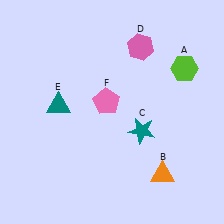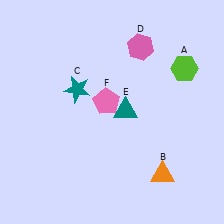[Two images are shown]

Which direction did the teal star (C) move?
The teal star (C) moved left.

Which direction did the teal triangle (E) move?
The teal triangle (E) moved right.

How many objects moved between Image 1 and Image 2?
2 objects moved between the two images.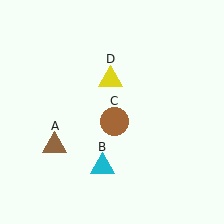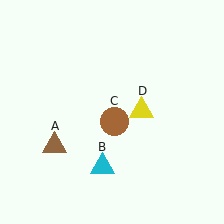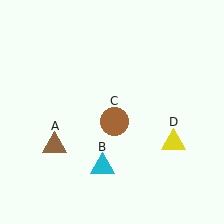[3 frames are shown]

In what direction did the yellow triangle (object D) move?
The yellow triangle (object D) moved down and to the right.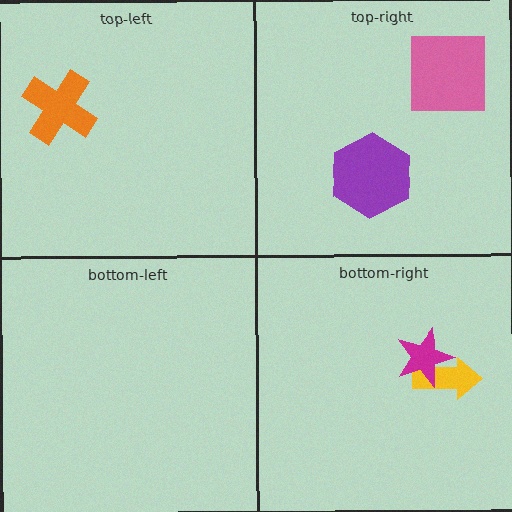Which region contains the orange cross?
The top-left region.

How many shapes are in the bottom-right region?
2.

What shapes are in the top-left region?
The orange cross.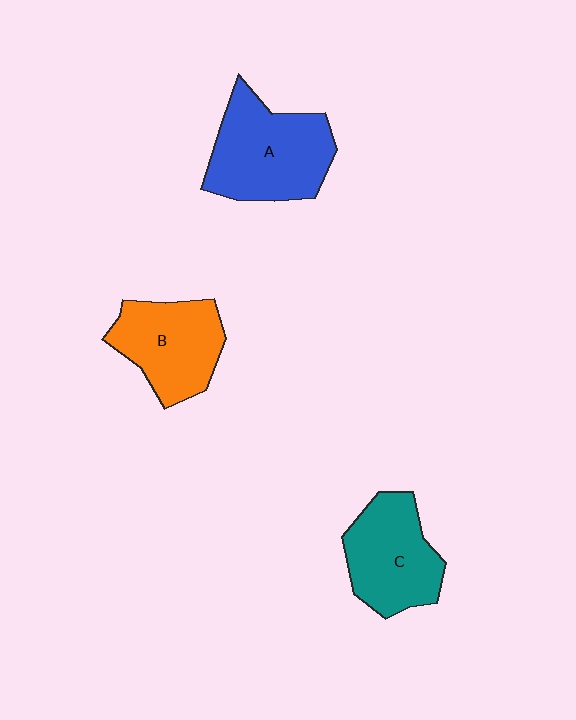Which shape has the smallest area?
Shape B (orange).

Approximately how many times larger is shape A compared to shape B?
Approximately 1.2 times.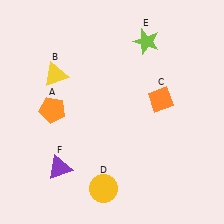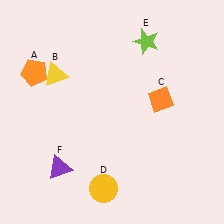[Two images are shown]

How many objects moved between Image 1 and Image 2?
1 object moved between the two images.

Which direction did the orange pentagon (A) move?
The orange pentagon (A) moved up.